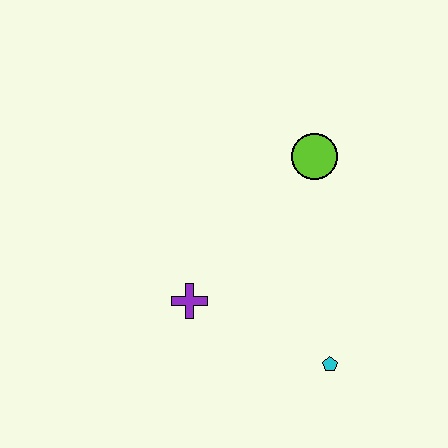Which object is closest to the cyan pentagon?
The purple cross is closest to the cyan pentagon.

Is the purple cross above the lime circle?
No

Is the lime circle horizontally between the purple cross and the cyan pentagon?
Yes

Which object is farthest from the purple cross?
The lime circle is farthest from the purple cross.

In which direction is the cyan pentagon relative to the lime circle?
The cyan pentagon is below the lime circle.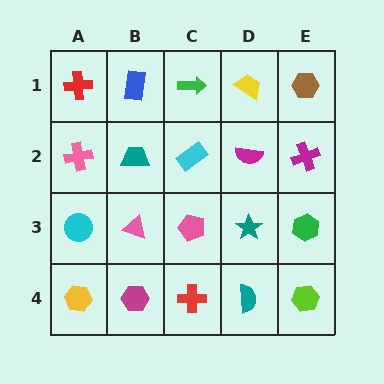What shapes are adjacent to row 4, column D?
A teal star (row 3, column D), a red cross (row 4, column C), a lime hexagon (row 4, column E).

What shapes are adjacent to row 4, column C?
A pink pentagon (row 3, column C), a magenta hexagon (row 4, column B), a teal semicircle (row 4, column D).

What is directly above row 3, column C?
A cyan rectangle.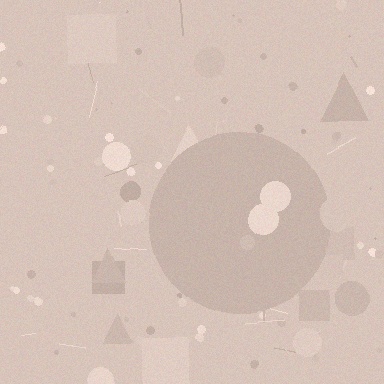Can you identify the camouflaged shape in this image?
The camouflaged shape is a circle.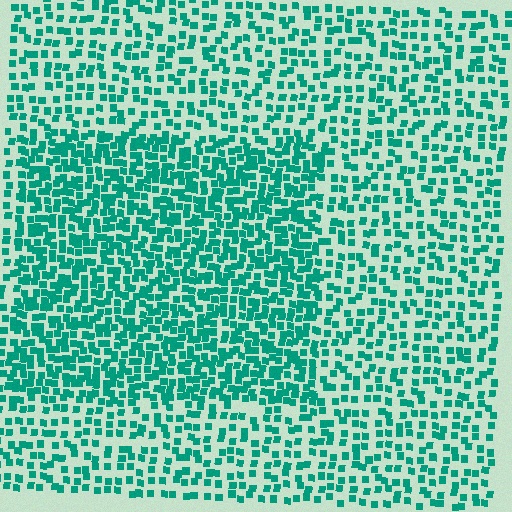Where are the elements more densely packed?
The elements are more densely packed inside the rectangle boundary.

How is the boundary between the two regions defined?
The boundary is defined by a change in element density (approximately 1.8x ratio). All elements are the same color, size, and shape.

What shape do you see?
I see a rectangle.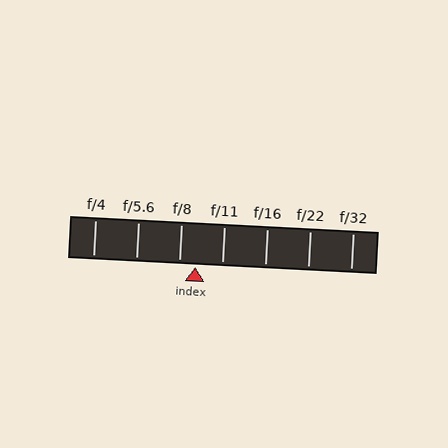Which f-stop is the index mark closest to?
The index mark is closest to f/8.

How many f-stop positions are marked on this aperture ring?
There are 7 f-stop positions marked.